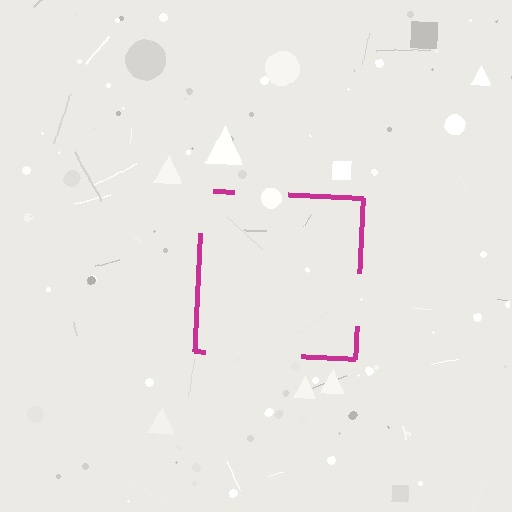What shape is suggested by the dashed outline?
The dashed outline suggests a square.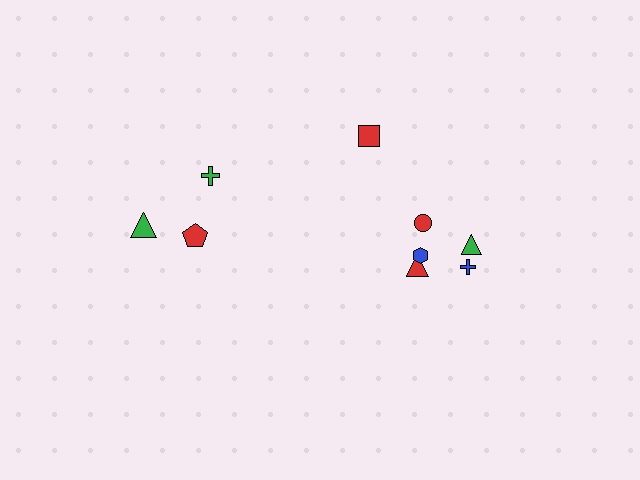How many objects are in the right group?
There are 6 objects.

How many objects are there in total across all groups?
There are 9 objects.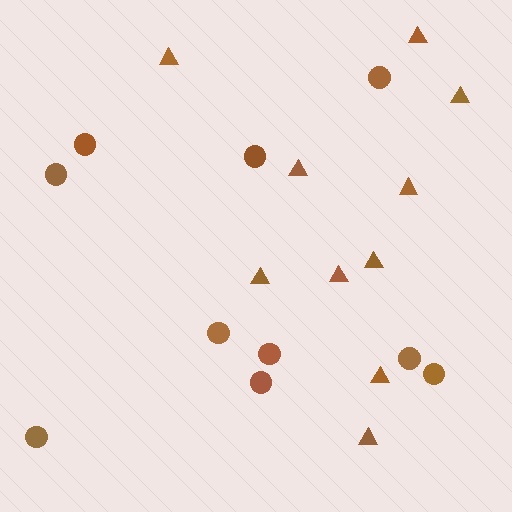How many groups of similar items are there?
There are 2 groups: one group of circles (10) and one group of triangles (10).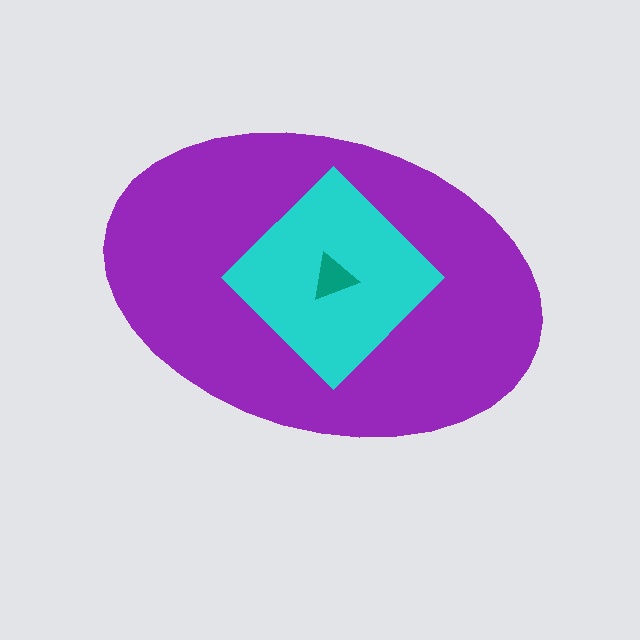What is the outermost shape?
The purple ellipse.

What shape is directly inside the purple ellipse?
The cyan diamond.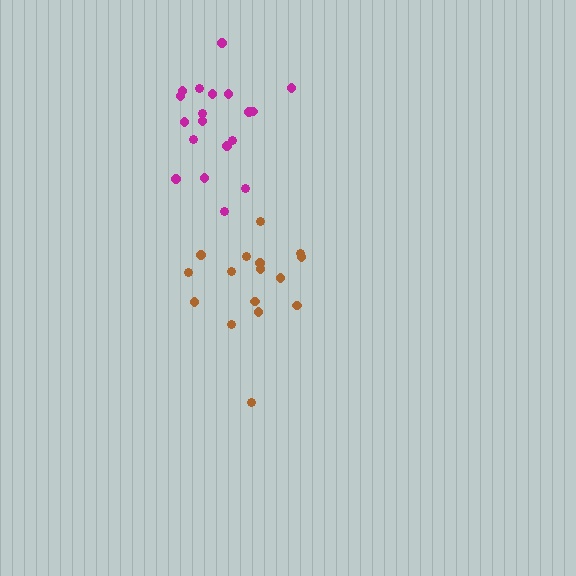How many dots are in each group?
Group 1: 19 dots, Group 2: 16 dots (35 total).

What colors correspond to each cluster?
The clusters are colored: magenta, brown.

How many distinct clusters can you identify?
There are 2 distinct clusters.